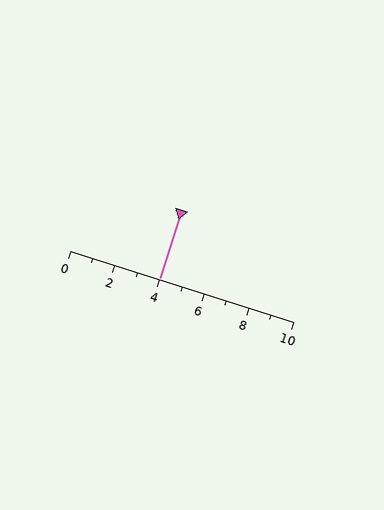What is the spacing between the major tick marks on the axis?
The major ticks are spaced 2 apart.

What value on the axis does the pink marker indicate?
The marker indicates approximately 4.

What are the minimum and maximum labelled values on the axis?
The axis runs from 0 to 10.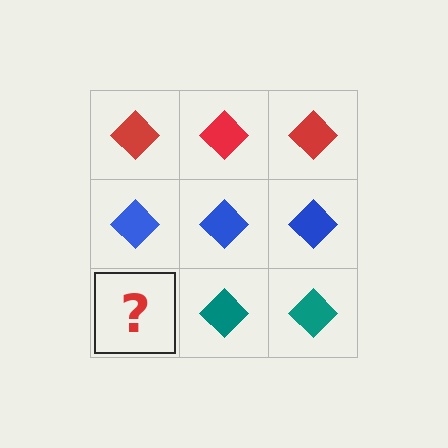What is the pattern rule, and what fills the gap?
The rule is that each row has a consistent color. The gap should be filled with a teal diamond.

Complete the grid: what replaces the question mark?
The question mark should be replaced with a teal diamond.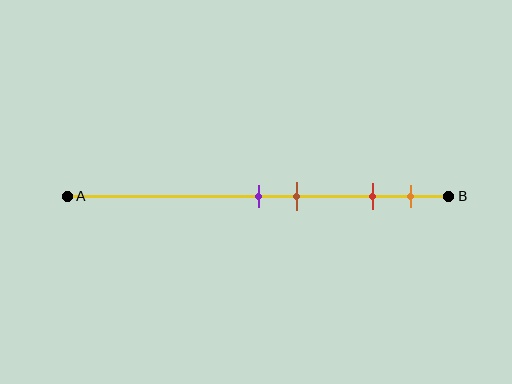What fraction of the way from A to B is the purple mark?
The purple mark is approximately 50% (0.5) of the way from A to B.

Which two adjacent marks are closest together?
The purple and brown marks are the closest adjacent pair.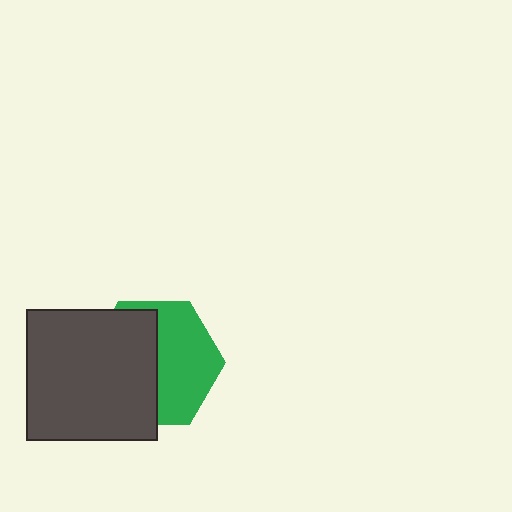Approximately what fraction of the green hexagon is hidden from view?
Roughly 51% of the green hexagon is hidden behind the dark gray square.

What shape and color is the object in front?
The object in front is a dark gray square.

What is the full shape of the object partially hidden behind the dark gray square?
The partially hidden object is a green hexagon.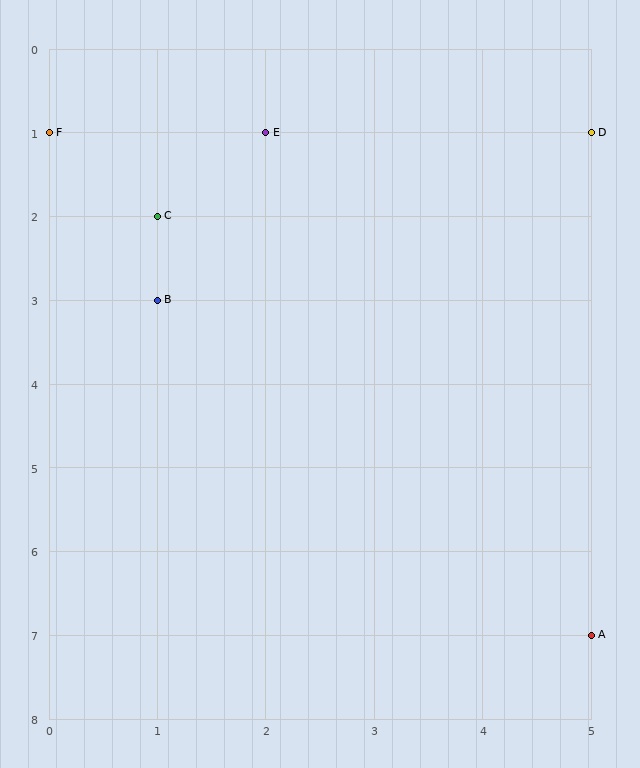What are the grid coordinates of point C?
Point C is at grid coordinates (1, 2).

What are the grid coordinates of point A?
Point A is at grid coordinates (5, 7).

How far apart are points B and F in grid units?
Points B and F are 1 column and 2 rows apart (about 2.2 grid units diagonally).